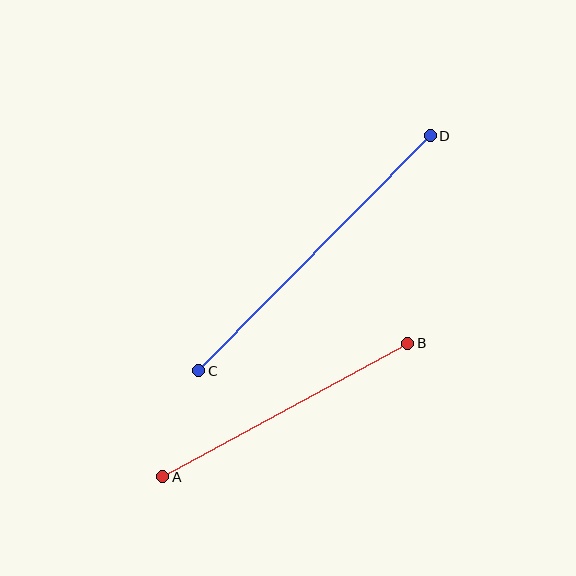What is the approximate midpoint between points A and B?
The midpoint is at approximately (285, 410) pixels.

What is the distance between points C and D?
The distance is approximately 330 pixels.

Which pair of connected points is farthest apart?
Points C and D are farthest apart.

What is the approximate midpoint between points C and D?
The midpoint is at approximately (315, 253) pixels.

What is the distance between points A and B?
The distance is approximately 279 pixels.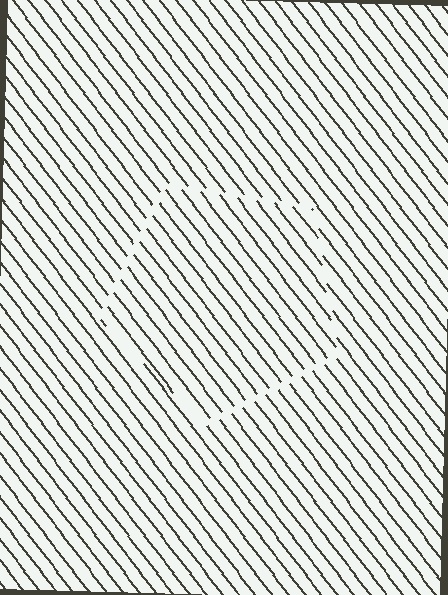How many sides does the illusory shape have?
5 sides — the line-ends trace a pentagon.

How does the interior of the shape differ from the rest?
The interior of the shape contains the same grating, shifted by half a period — the contour is defined by the phase discontinuity where line-ends from the inner and outer gratings abut.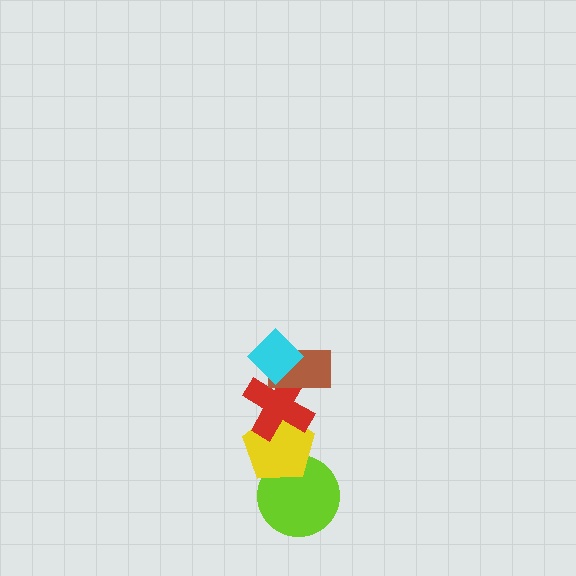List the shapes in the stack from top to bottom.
From top to bottom: the cyan diamond, the brown rectangle, the red cross, the yellow pentagon, the lime circle.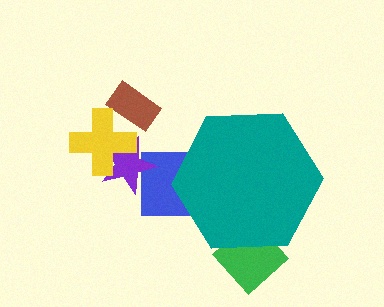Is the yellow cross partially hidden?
No, the yellow cross is fully visible.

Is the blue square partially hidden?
Yes, the blue square is partially hidden behind the teal hexagon.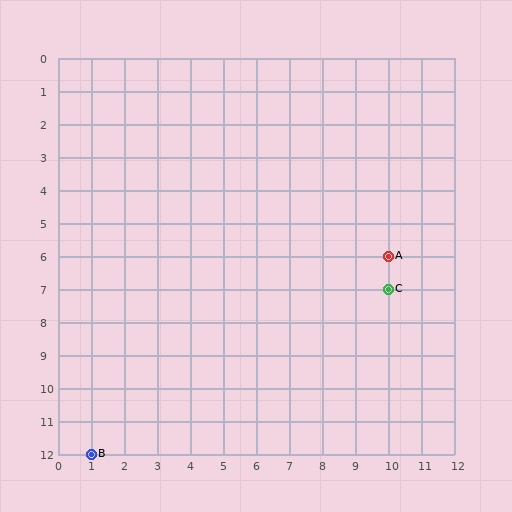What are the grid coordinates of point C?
Point C is at grid coordinates (10, 7).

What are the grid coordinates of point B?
Point B is at grid coordinates (1, 12).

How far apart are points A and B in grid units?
Points A and B are 9 columns and 6 rows apart (about 10.8 grid units diagonally).